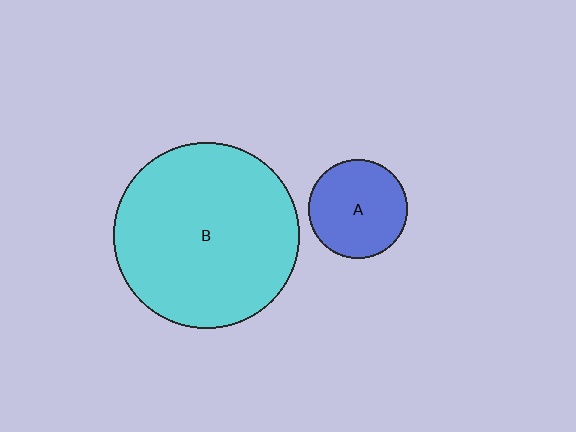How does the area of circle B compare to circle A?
Approximately 3.5 times.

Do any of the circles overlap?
No, none of the circles overlap.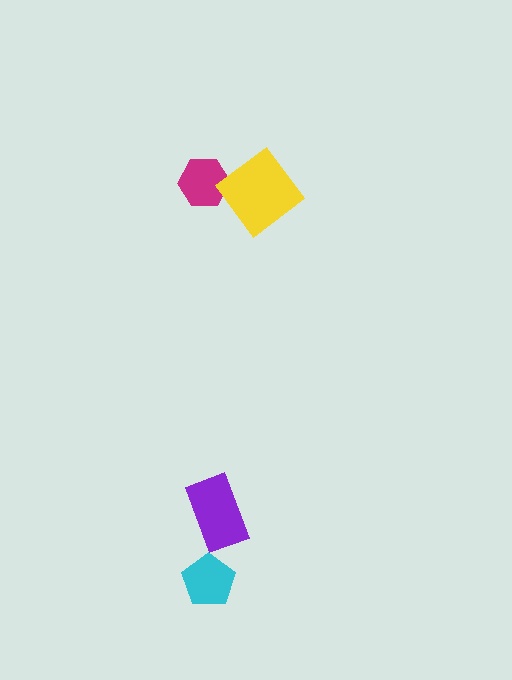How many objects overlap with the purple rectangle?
0 objects overlap with the purple rectangle.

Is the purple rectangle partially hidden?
No, no other shape covers it.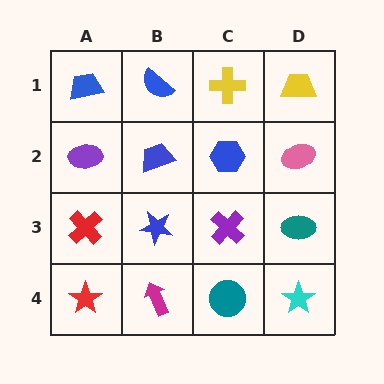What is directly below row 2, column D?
A teal ellipse.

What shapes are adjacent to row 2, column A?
A blue trapezoid (row 1, column A), a red cross (row 3, column A), a blue trapezoid (row 2, column B).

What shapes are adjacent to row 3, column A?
A purple ellipse (row 2, column A), a red star (row 4, column A), a blue star (row 3, column B).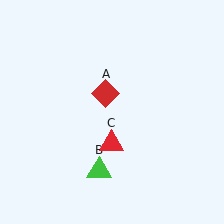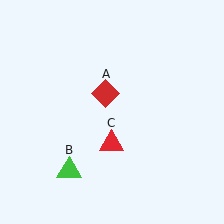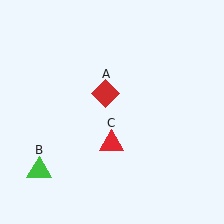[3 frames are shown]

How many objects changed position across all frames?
1 object changed position: green triangle (object B).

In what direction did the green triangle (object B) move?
The green triangle (object B) moved left.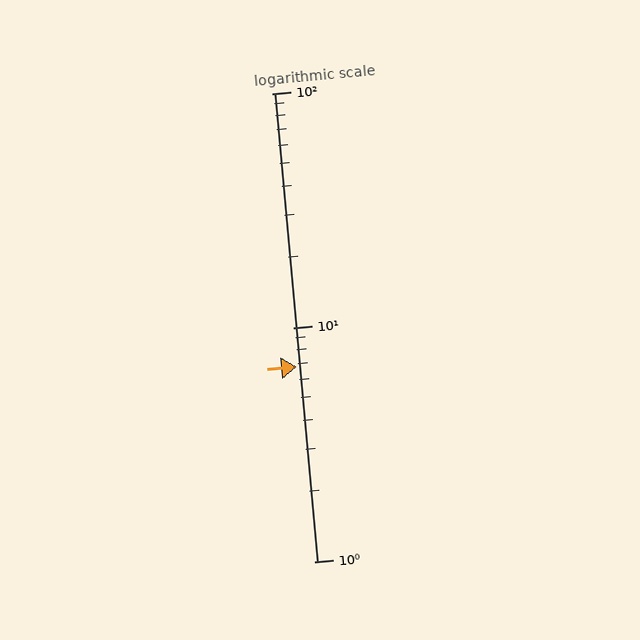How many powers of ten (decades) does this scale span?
The scale spans 2 decades, from 1 to 100.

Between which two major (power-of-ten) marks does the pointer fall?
The pointer is between 1 and 10.